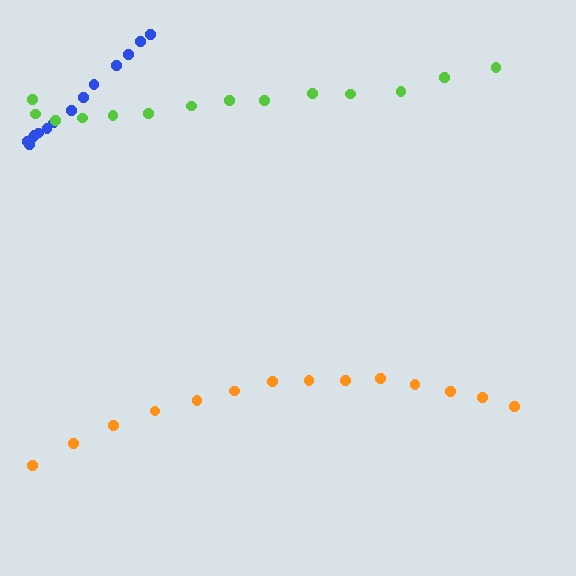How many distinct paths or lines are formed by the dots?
There are 3 distinct paths.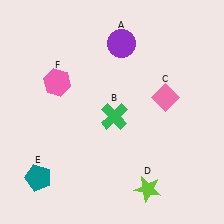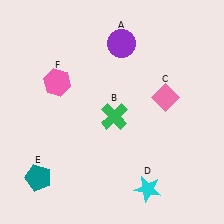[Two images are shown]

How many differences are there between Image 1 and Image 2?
There is 1 difference between the two images.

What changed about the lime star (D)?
In Image 1, D is lime. In Image 2, it changed to cyan.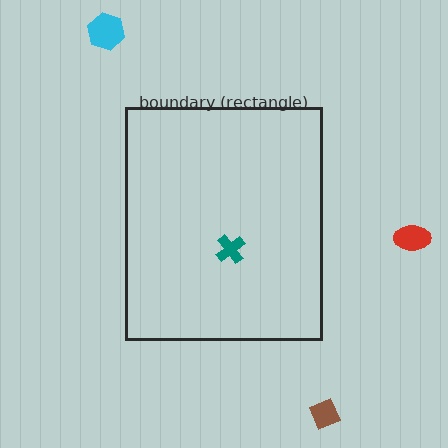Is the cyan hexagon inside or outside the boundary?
Outside.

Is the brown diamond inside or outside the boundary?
Outside.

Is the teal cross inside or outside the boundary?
Inside.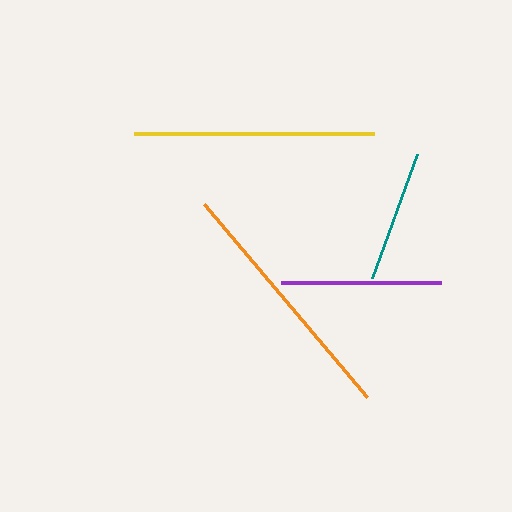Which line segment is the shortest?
The teal line is the shortest at approximately 132 pixels.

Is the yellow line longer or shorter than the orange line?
The orange line is longer than the yellow line.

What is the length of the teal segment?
The teal segment is approximately 132 pixels long.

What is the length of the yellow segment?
The yellow segment is approximately 241 pixels long.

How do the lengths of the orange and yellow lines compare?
The orange and yellow lines are approximately the same length.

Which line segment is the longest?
The orange line is the longest at approximately 253 pixels.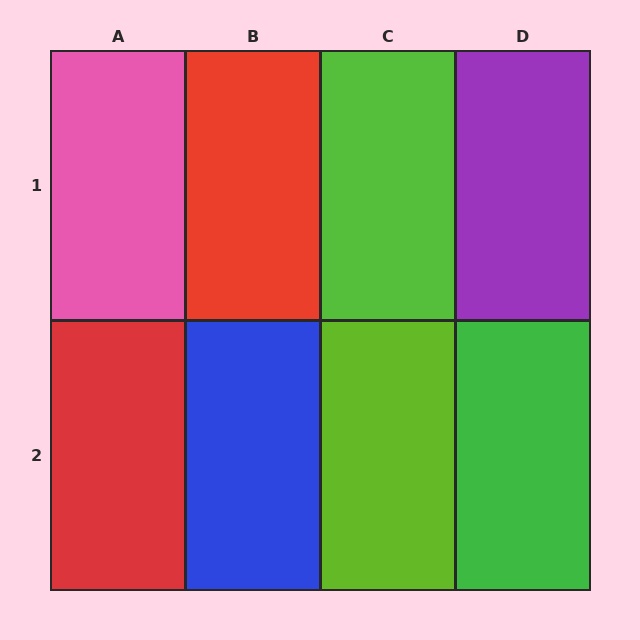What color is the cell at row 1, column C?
Lime.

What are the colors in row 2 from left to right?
Red, blue, lime, green.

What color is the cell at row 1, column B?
Red.